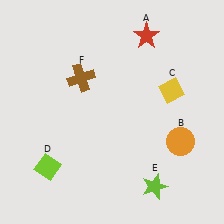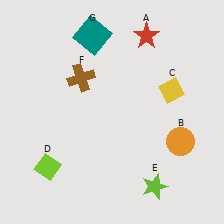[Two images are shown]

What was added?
A teal square (G) was added in Image 2.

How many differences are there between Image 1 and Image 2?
There is 1 difference between the two images.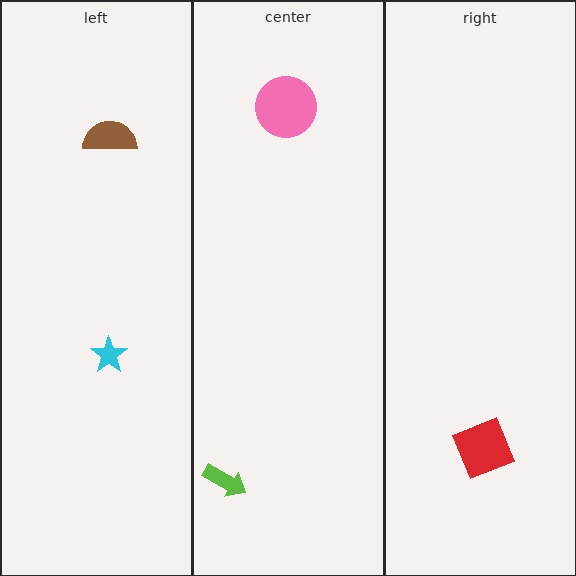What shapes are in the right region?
The red square.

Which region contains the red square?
The right region.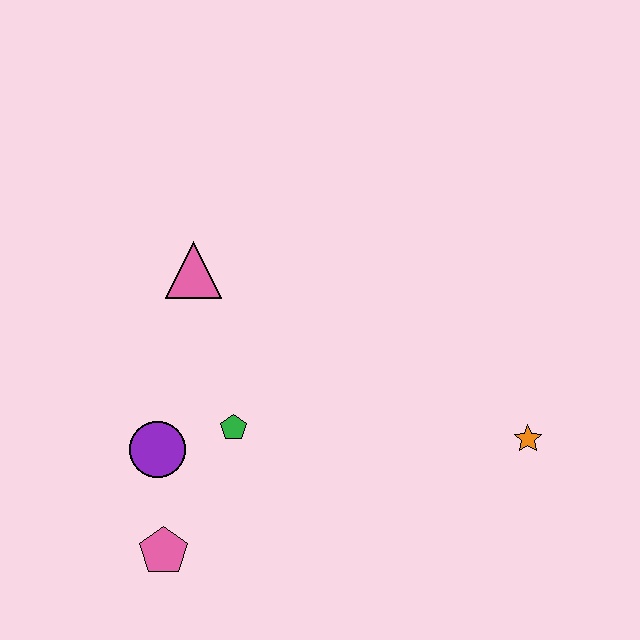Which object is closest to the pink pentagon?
The purple circle is closest to the pink pentagon.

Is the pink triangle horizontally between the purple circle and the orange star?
Yes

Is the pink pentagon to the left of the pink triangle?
Yes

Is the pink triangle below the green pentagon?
No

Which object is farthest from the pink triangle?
The orange star is farthest from the pink triangle.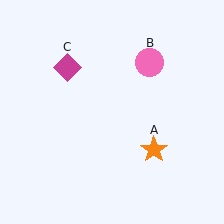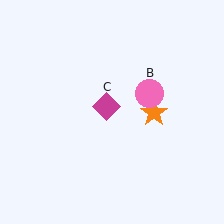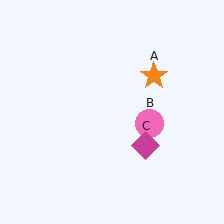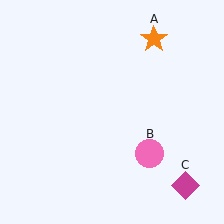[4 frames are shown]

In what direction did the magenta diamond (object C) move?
The magenta diamond (object C) moved down and to the right.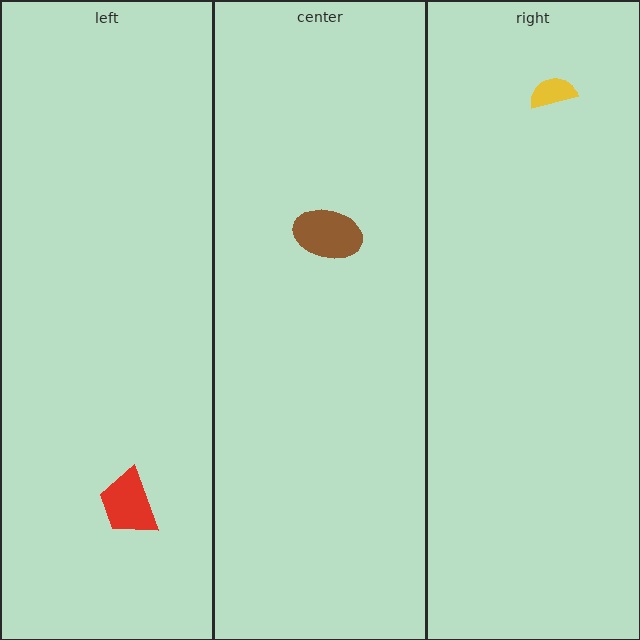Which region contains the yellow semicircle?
The right region.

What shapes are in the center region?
The brown ellipse.